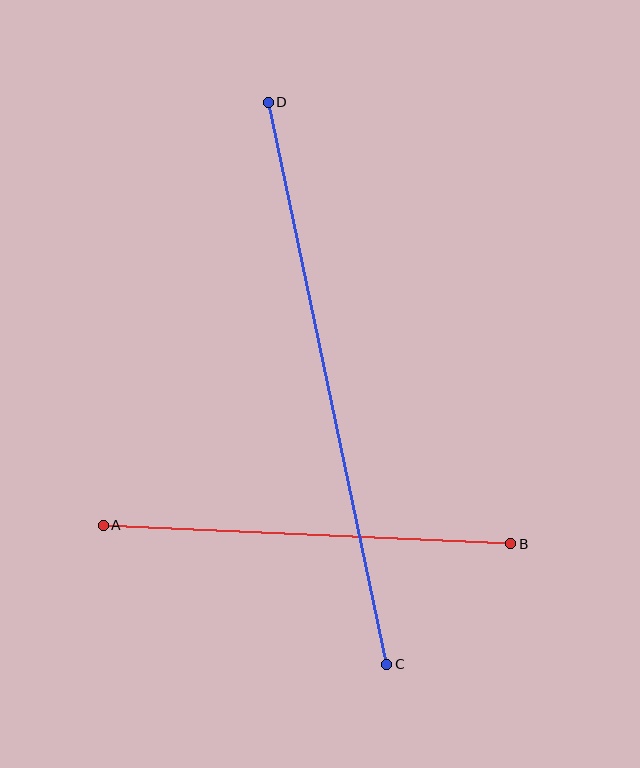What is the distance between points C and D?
The distance is approximately 575 pixels.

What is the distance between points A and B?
The distance is approximately 408 pixels.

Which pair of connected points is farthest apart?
Points C and D are farthest apart.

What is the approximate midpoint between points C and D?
The midpoint is at approximately (328, 383) pixels.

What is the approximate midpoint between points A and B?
The midpoint is at approximately (307, 535) pixels.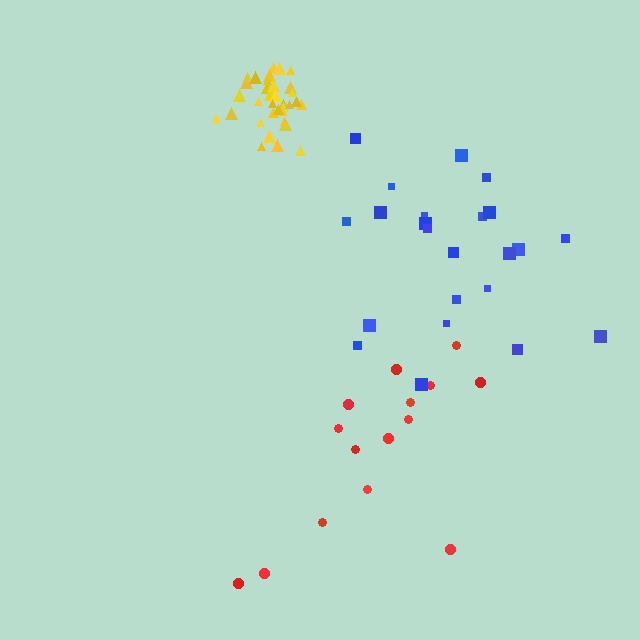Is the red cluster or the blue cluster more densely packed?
Blue.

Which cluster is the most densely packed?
Yellow.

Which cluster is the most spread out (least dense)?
Red.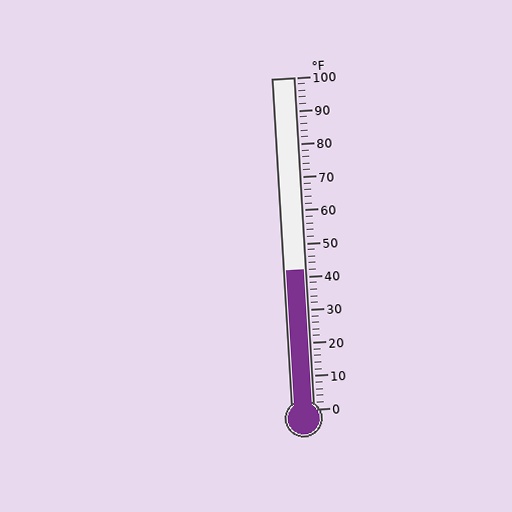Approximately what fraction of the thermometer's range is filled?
The thermometer is filled to approximately 40% of its range.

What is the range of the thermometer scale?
The thermometer scale ranges from 0°F to 100°F.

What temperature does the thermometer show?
The thermometer shows approximately 42°F.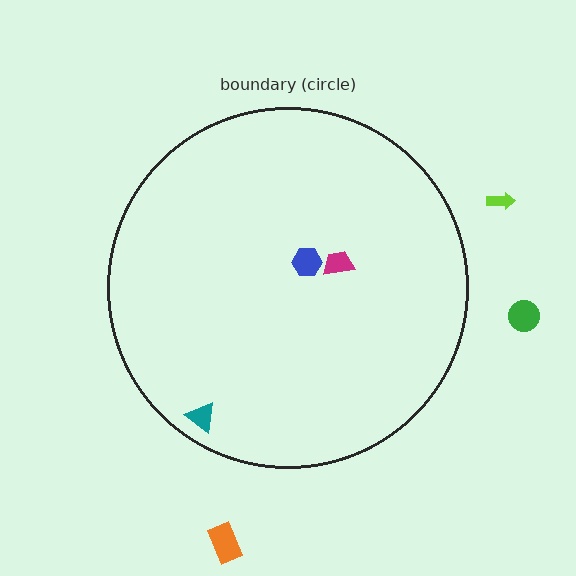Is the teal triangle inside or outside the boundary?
Inside.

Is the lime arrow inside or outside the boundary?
Outside.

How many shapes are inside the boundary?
3 inside, 3 outside.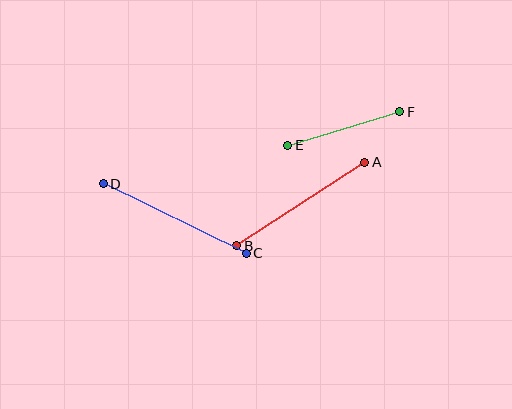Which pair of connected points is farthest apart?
Points C and D are farthest apart.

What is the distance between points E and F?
The distance is approximately 117 pixels.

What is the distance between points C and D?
The distance is approximately 159 pixels.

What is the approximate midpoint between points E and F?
The midpoint is at approximately (344, 129) pixels.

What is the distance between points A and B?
The distance is approximately 153 pixels.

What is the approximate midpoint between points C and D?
The midpoint is at approximately (175, 219) pixels.